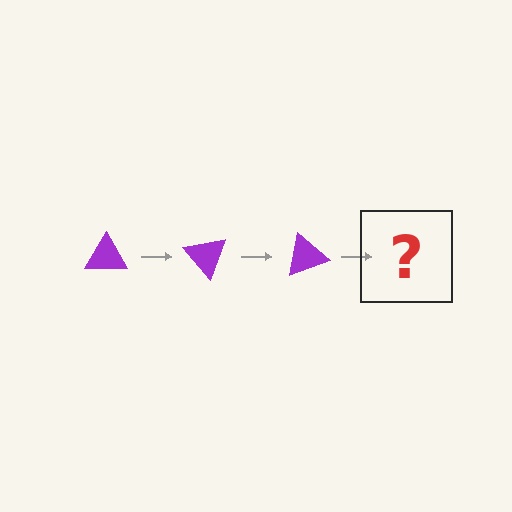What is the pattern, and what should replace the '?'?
The pattern is that the triangle rotates 50 degrees each step. The '?' should be a purple triangle rotated 150 degrees.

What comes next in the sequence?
The next element should be a purple triangle rotated 150 degrees.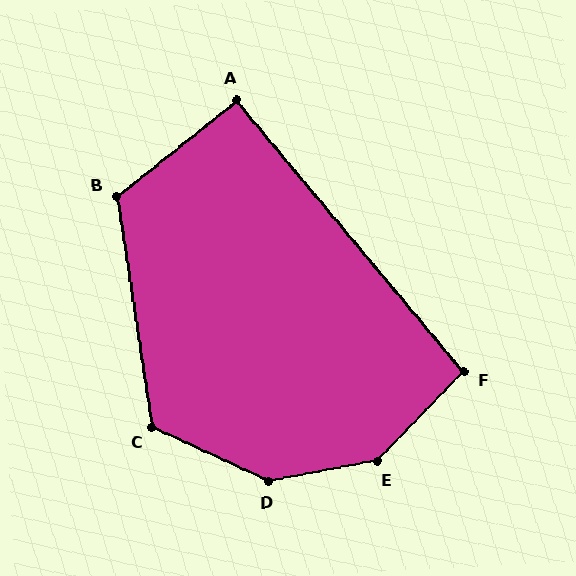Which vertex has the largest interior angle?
E, at approximately 145 degrees.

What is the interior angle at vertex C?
Approximately 124 degrees (obtuse).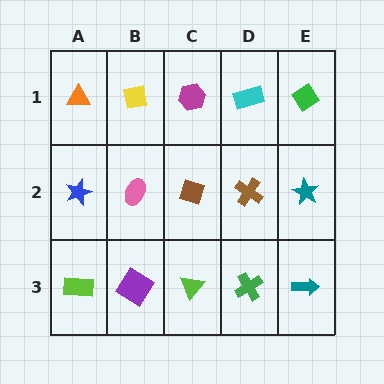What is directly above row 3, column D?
A brown cross.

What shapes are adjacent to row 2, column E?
A green diamond (row 1, column E), a teal arrow (row 3, column E), a brown cross (row 2, column D).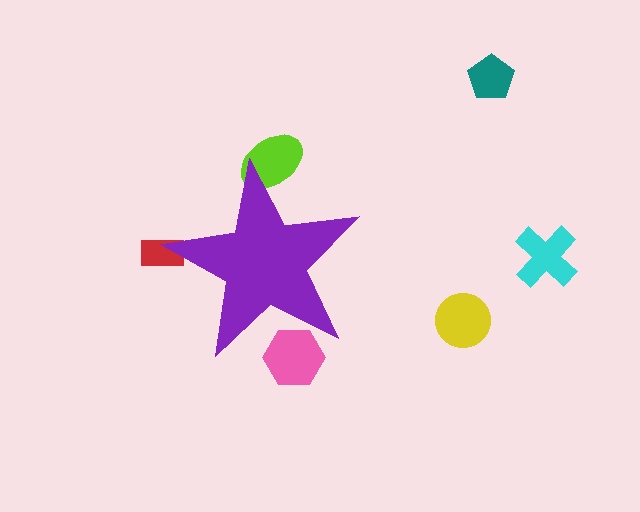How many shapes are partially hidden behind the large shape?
3 shapes are partially hidden.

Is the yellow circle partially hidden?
No, the yellow circle is fully visible.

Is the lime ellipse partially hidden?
Yes, the lime ellipse is partially hidden behind the purple star.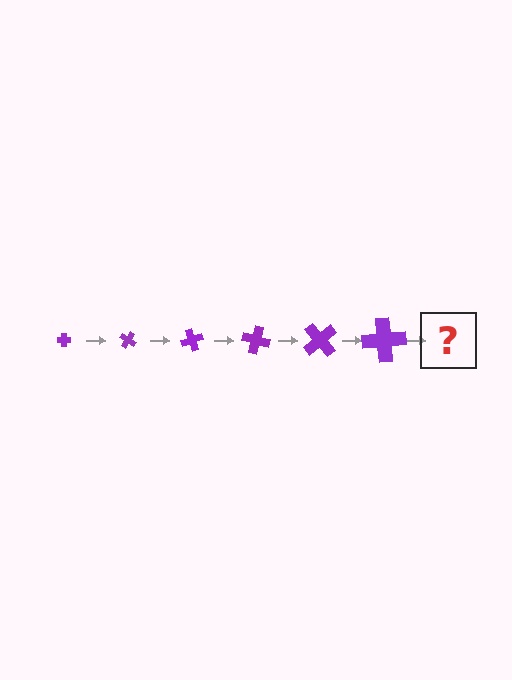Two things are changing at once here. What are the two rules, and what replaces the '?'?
The two rules are that the cross grows larger each step and it rotates 35 degrees each step. The '?' should be a cross, larger than the previous one and rotated 210 degrees from the start.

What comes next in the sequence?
The next element should be a cross, larger than the previous one and rotated 210 degrees from the start.